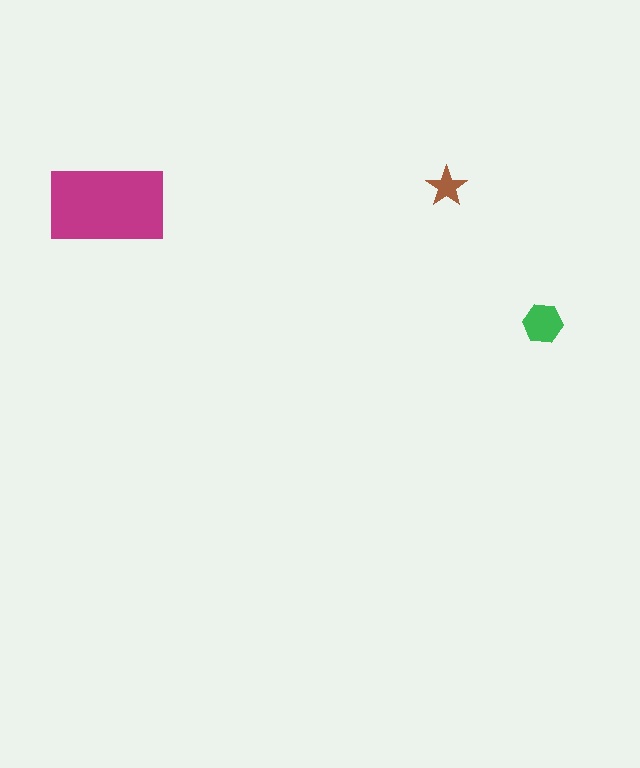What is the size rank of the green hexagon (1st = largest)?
2nd.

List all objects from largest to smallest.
The magenta rectangle, the green hexagon, the brown star.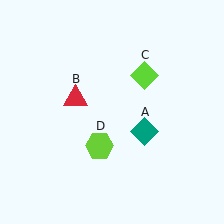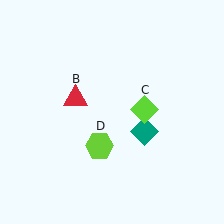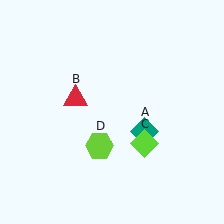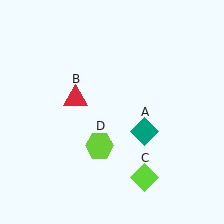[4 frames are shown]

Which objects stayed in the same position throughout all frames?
Teal diamond (object A) and red triangle (object B) and lime hexagon (object D) remained stationary.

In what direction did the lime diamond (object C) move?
The lime diamond (object C) moved down.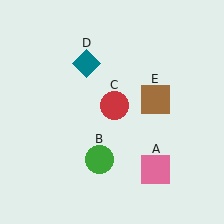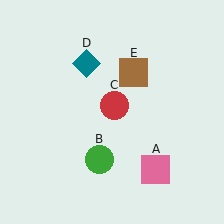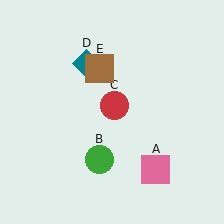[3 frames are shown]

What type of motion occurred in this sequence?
The brown square (object E) rotated counterclockwise around the center of the scene.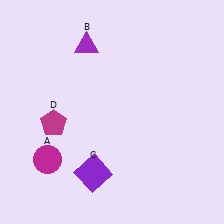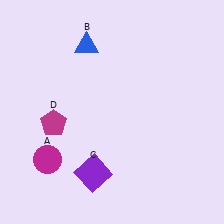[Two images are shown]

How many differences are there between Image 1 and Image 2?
There is 1 difference between the two images.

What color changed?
The triangle (B) changed from purple in Image 1 to blue in Image 2.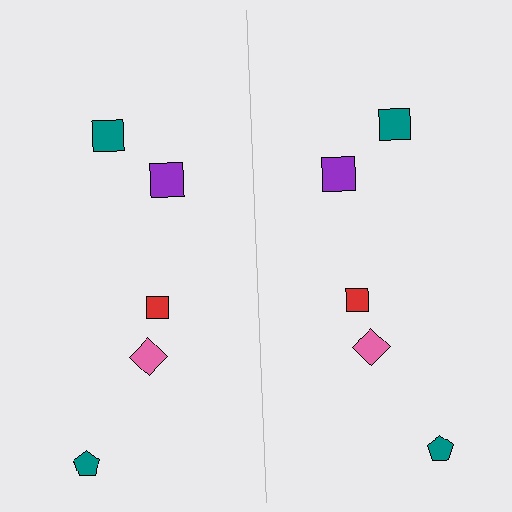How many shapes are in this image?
There are 10 shapes in this image.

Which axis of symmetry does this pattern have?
The pattern has a vertical axis of symmetry running through the center of the image.